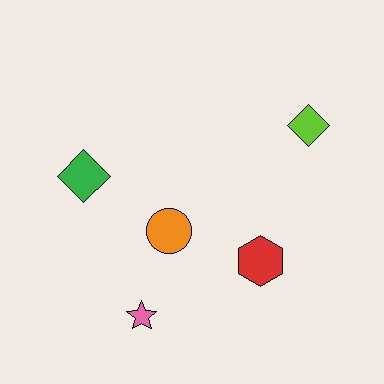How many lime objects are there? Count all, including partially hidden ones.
There is 1 lime object.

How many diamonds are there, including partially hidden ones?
There are 2 diamonds.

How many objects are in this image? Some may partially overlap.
There are 5 objects.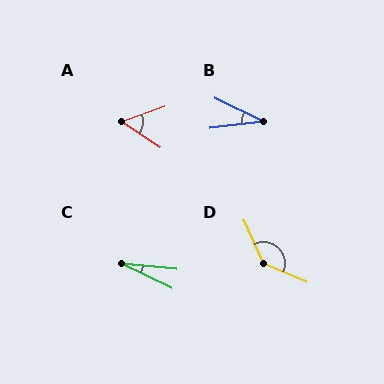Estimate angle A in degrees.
Approximately 53 degrees.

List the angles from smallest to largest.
C (20°), B (32°), A (53°), D (137°).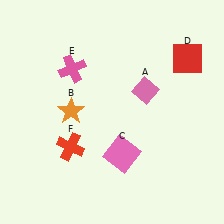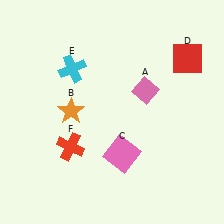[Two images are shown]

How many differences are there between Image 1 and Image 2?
There is 1 difference between the two images.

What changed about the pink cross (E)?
In Image 1, E is pink. In Image 2, it changed to cyan.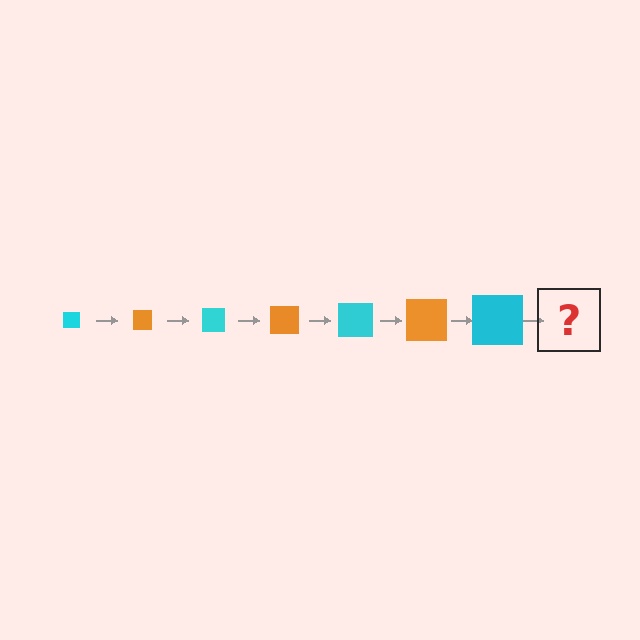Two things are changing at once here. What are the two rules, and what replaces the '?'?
The two rules are that the square grows larger each step and the color cycles through cyan and orange. The '?' should be an orange square, larger than the previous one.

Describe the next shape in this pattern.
It should be an orange square, larger than the previous one.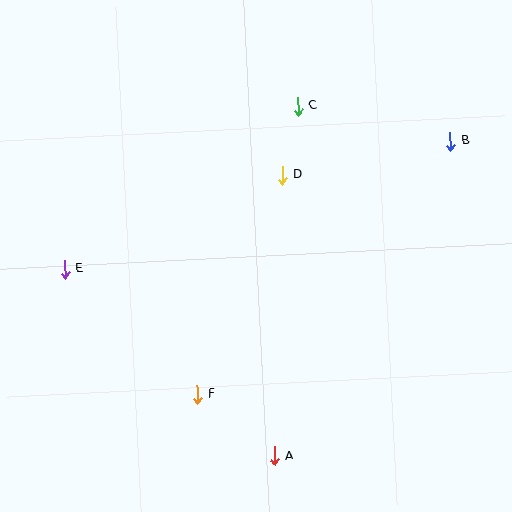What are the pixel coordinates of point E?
Point E is at (65, 269).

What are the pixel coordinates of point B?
Point B is at (450, 141).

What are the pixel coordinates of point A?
Point A is at (274, 456).